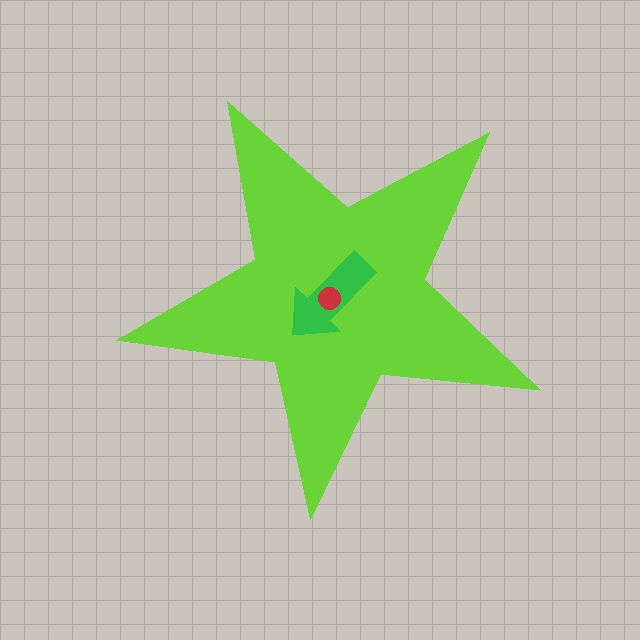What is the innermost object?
The red circle.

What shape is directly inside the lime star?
The green arrow.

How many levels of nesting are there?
3.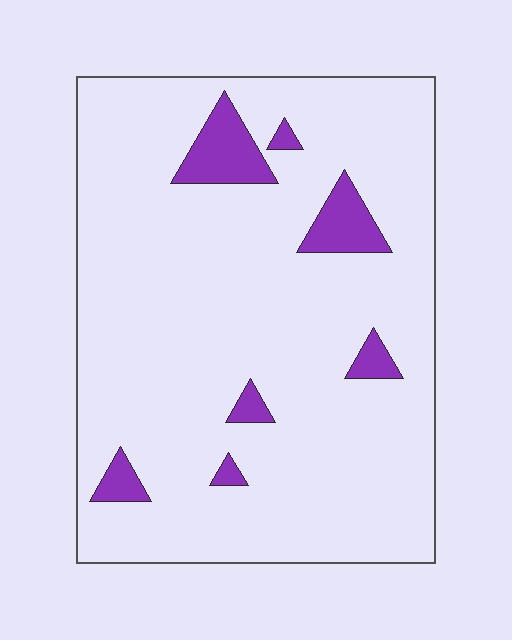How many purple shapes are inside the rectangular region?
7.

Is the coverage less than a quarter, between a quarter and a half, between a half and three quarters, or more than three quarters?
Less than a quarter.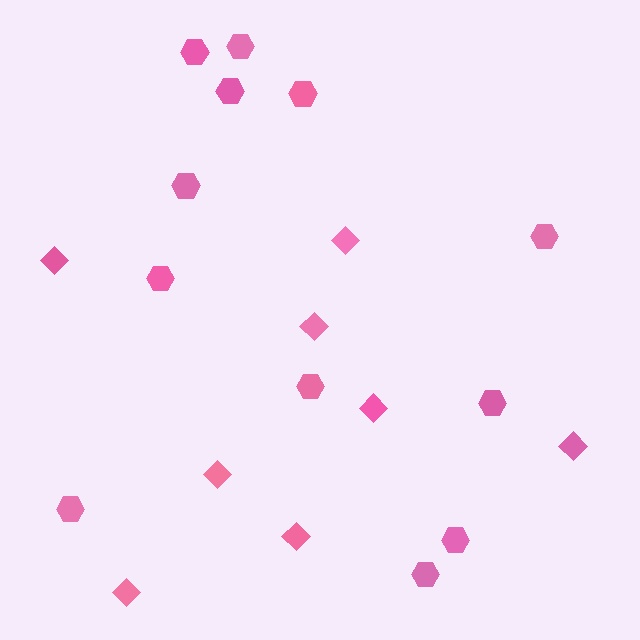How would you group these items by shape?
There are 2 groups: one group of diamonds (8) and one group of hexagons (12).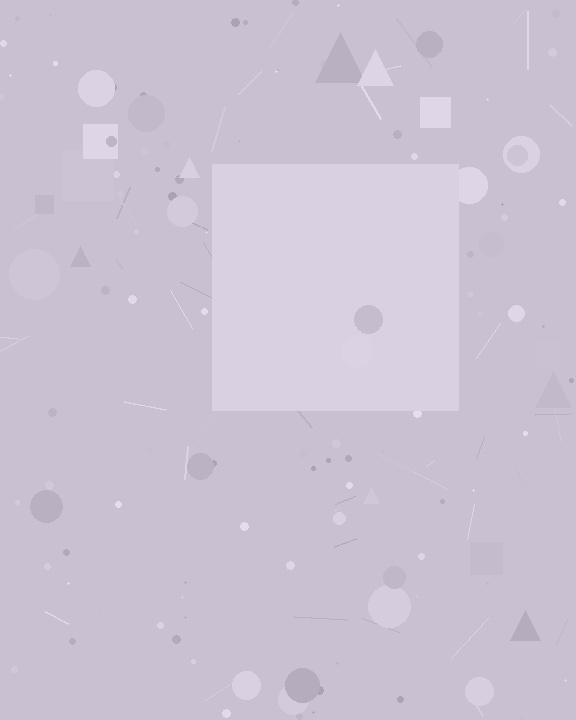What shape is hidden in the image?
A square is hidden in the image.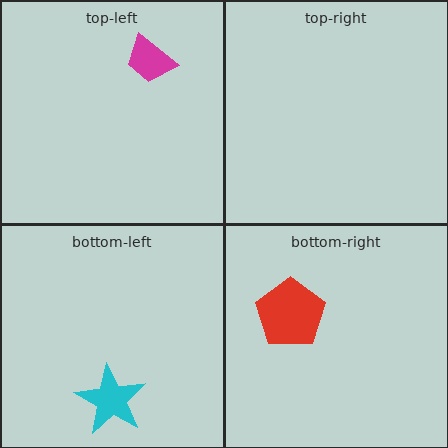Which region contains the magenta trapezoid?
The top-left region.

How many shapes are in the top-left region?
1.